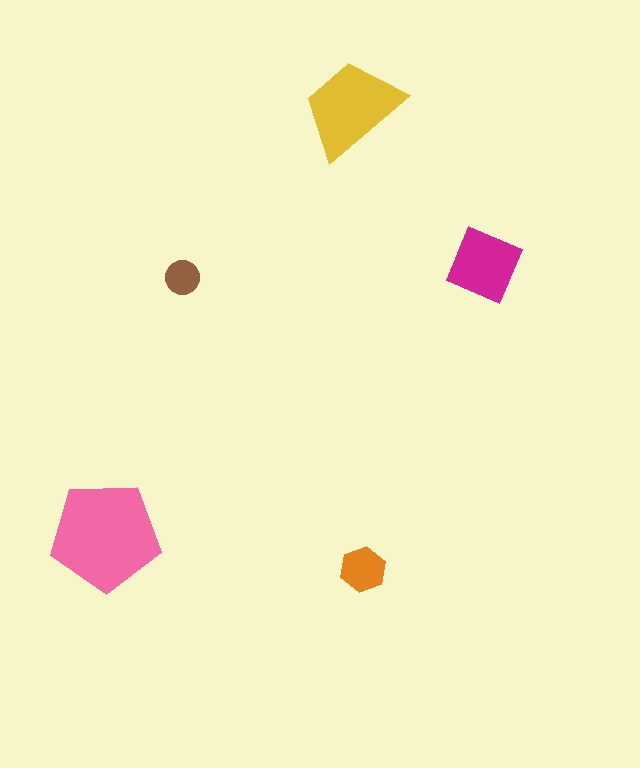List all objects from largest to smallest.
The pink pentagon, the yellow trapezoid, the magenta diamond, the orange hexagon, the brown circle.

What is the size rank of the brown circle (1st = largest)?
5th.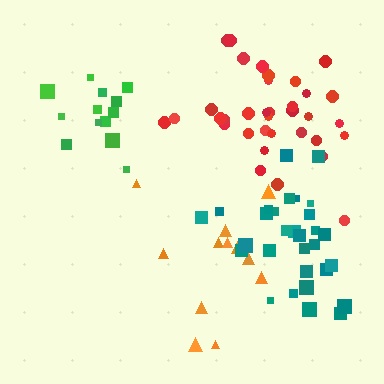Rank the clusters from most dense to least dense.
teal, red, green, orange.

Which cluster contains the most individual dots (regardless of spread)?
Red (35).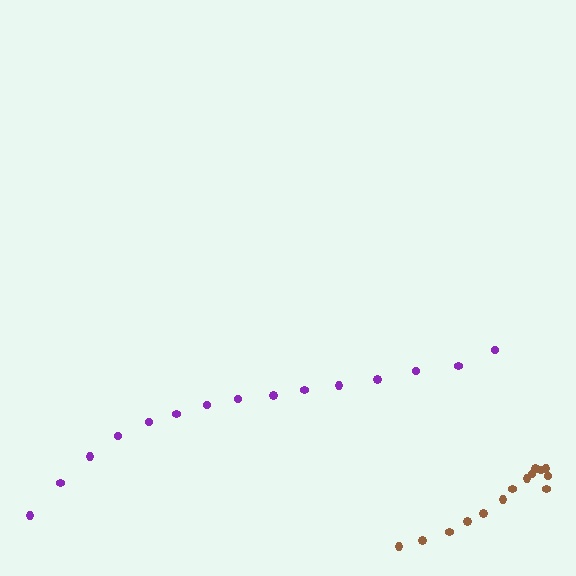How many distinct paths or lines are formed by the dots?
There are 2 distinct paths.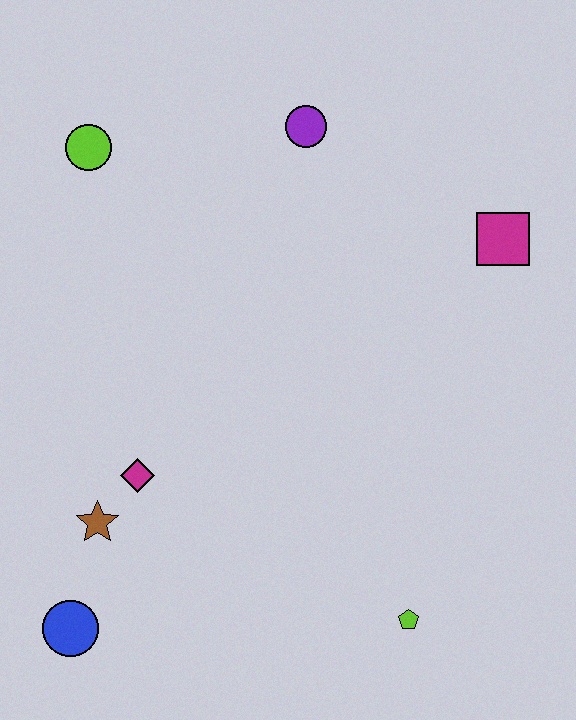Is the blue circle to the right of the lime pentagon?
No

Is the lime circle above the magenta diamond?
Yes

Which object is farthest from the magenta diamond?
The magenta square is farthest from the magenta diamond.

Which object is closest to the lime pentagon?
The magenta diamond is closest to the lime pentagon.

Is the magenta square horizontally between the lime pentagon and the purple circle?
No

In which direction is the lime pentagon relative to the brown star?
The lime pentagon is to the right of the brown star.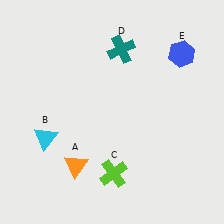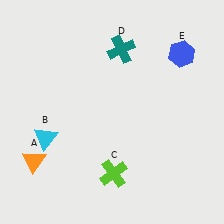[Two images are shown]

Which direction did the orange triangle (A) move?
The orange triangle (A) moved left.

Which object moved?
The orange triangle (A) moved left.